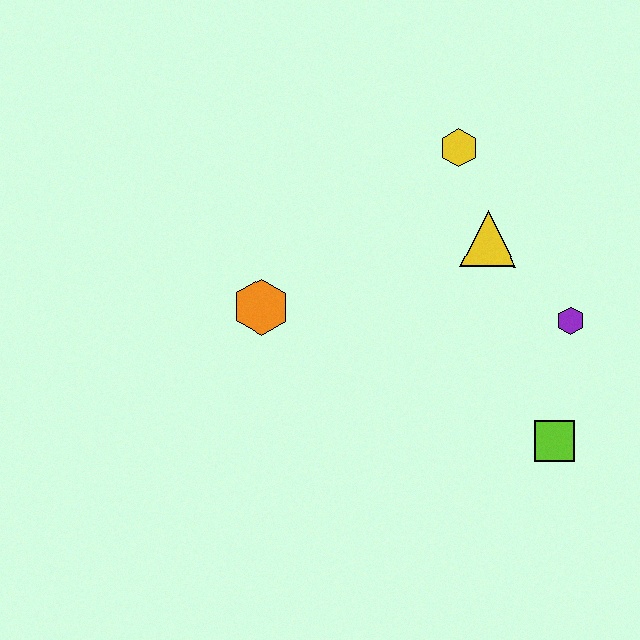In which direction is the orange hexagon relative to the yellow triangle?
The orange hexagon is to the left of the yellow triangle.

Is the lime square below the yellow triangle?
Yes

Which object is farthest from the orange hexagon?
The lime square is farthest from the orange hexagon.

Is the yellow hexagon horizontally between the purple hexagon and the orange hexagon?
Yes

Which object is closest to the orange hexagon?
The yellow triangle is closest to the orange hexagon.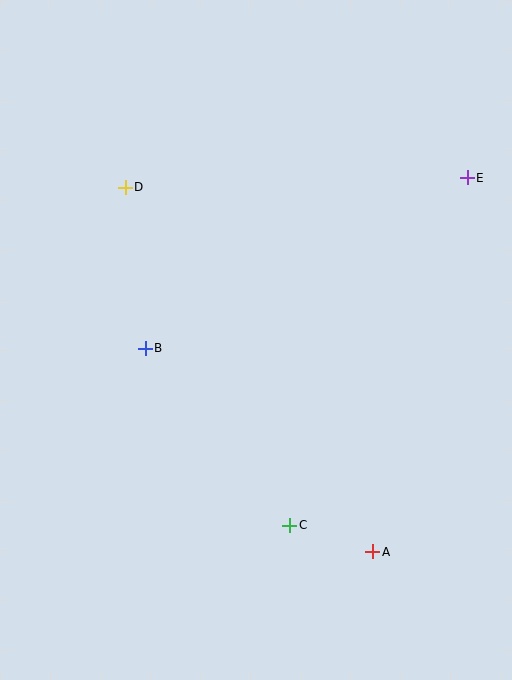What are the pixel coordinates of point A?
Point A is at (373, 552).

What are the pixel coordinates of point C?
Point C is at (290, 525).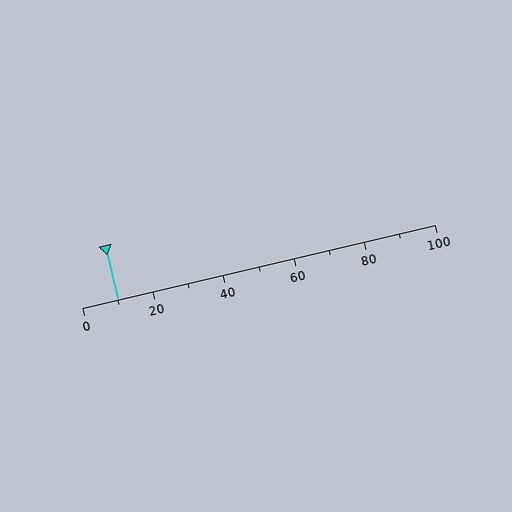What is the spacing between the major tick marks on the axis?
The major ticks are spaced 20 apart.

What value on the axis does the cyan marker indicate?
The marker indicates approximately 10.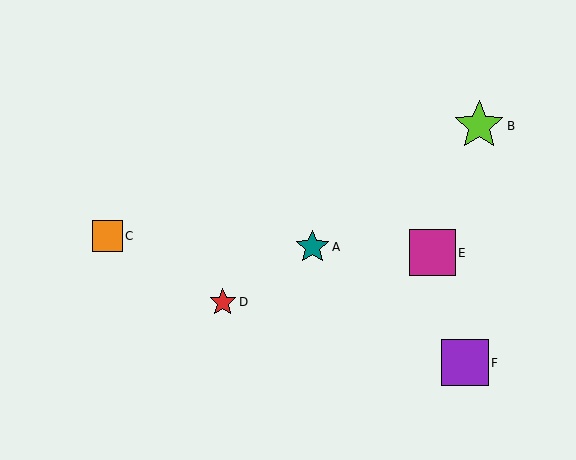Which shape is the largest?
The lime star (labeled B) is the largest.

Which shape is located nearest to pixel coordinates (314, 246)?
The teal star (labeled A) at (312, 247) is nearest to that location.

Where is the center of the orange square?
The center of the orange square is at (107, 236).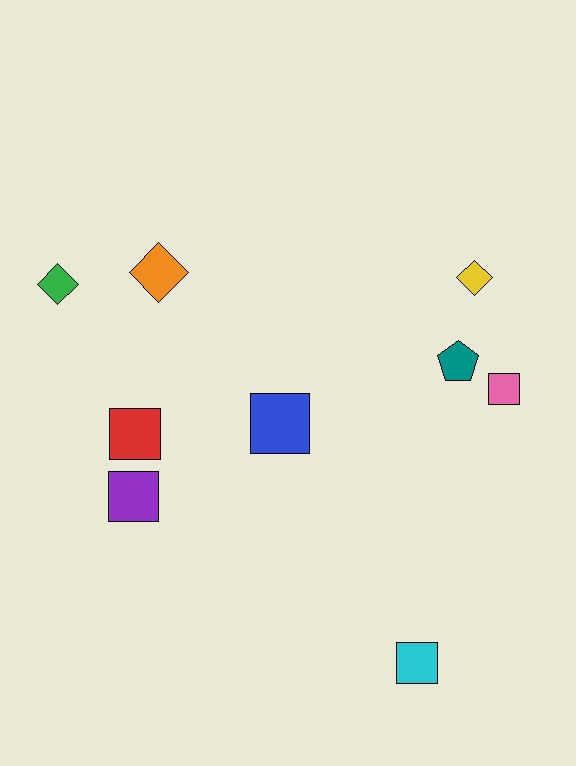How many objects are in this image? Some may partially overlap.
There are 9 objects.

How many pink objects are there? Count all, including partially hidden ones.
There is 1 pink object.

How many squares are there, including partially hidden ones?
There are 5 squares.